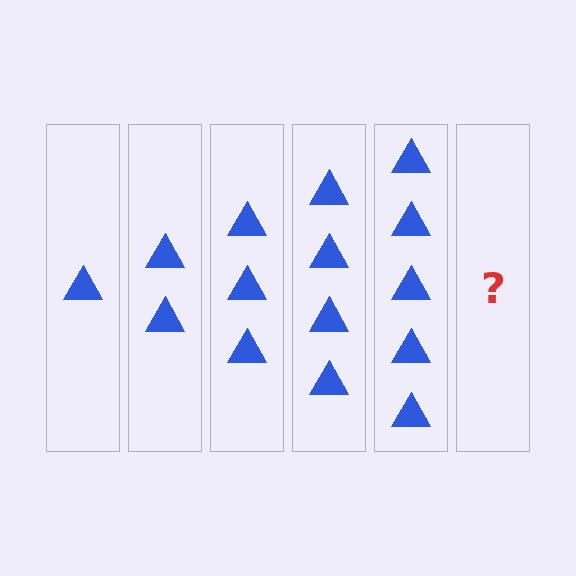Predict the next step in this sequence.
The next step is 6 triangles.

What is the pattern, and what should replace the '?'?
The pattern is that each step adds one more triangle. The '?' should be 6 triangles.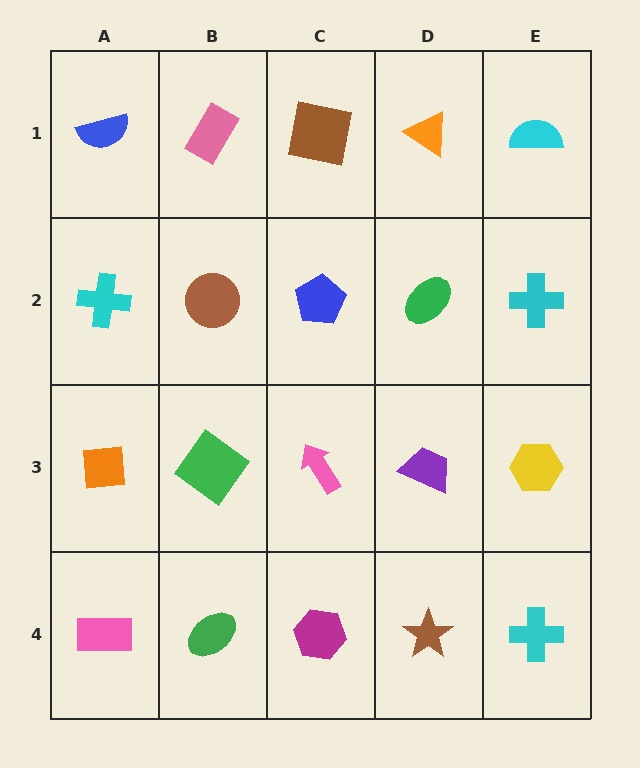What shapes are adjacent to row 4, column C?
A pink arrow (row 3, column C), a green ellipse (row 4, column B), a brown star (row 4, column D).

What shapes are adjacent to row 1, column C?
A blue pentagon (row 2, column C), a pink rectangle (row 1, column B), an orange triangle (row 1, column D).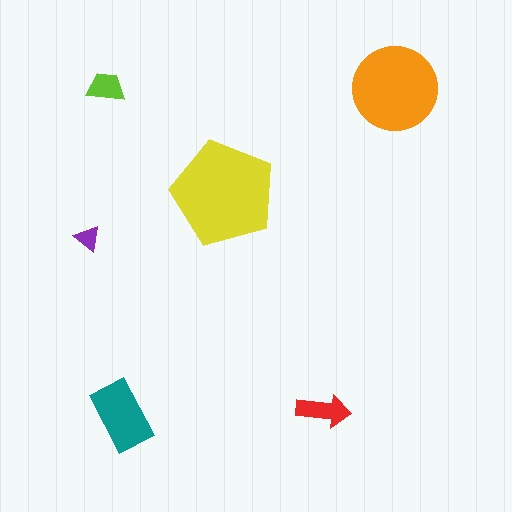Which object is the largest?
The yellow pentagon.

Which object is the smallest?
The purple triangle.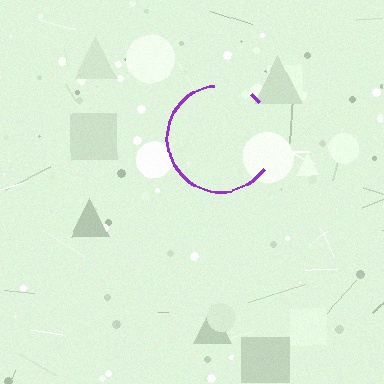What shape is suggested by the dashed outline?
The dashed outline suggests a circle.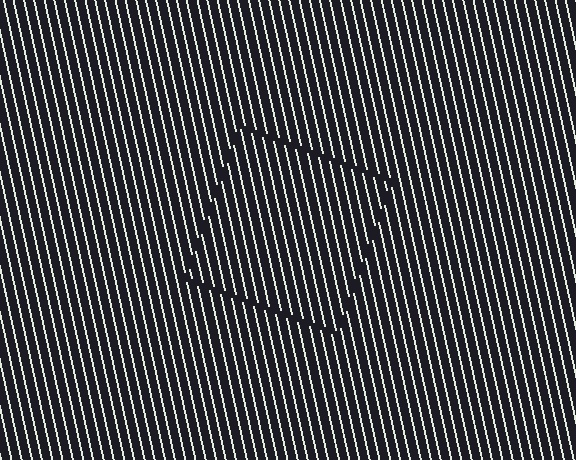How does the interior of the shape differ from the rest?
The interior of the shape contains the same grating, shifted by half a period — the contour is defined by the phase discontinuity where line-ends from the inner and outer gratings abut.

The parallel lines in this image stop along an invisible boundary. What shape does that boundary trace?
An illusory square. The interior of the shape contains the same grating, shifted by half a period — the contour is defined by the phase discontinuity where line-ends from the inner and outer gratings abut.